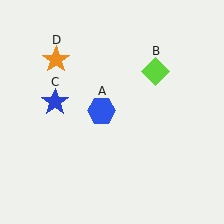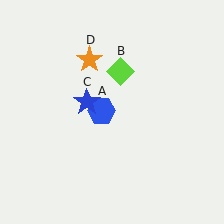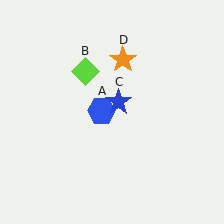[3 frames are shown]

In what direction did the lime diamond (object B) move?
The lime diamond (object B) moved left.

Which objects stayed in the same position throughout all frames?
Blue hexagon (object A) remained stationary.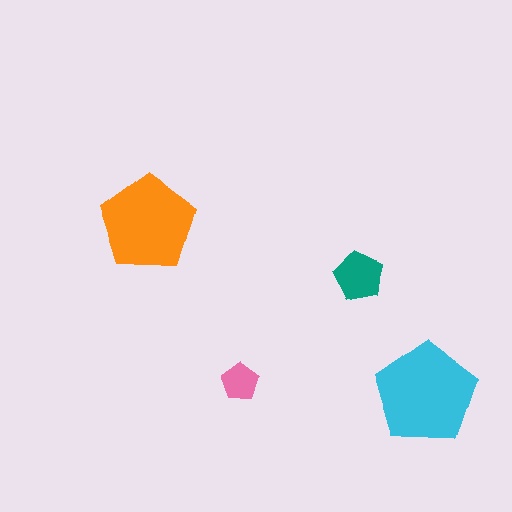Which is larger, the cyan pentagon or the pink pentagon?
The cyan one.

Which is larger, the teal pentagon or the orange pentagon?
The orange one.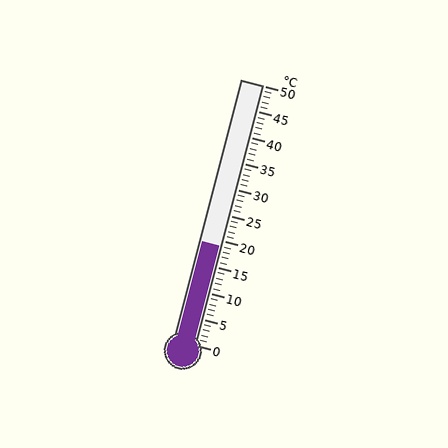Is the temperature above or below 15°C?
The temperature is above 15°C.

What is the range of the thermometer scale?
The thermometer scale ranges from 0°C to 50°C.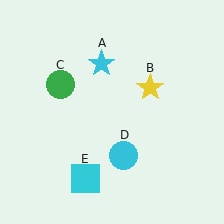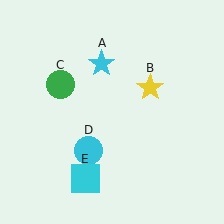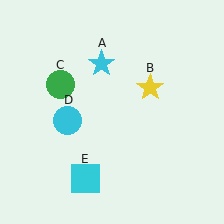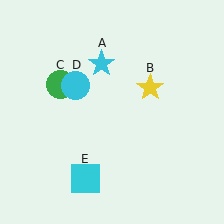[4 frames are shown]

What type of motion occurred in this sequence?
The cyan circle (object D) rotated clockwise around the center of the scene.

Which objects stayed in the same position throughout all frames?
Cyan star (object A) and yellow star (object B) and green circle (object C) and cyan square (object E) remained stationary.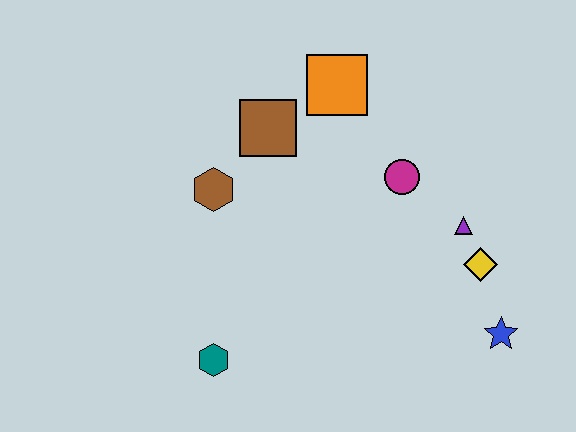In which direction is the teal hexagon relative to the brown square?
The teal hexagon is below the brown square.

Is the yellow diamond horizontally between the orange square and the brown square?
No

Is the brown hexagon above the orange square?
No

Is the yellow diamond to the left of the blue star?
Yes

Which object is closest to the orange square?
The brown square is closest to the orange square.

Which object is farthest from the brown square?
The blue star is farthest from the brown square.